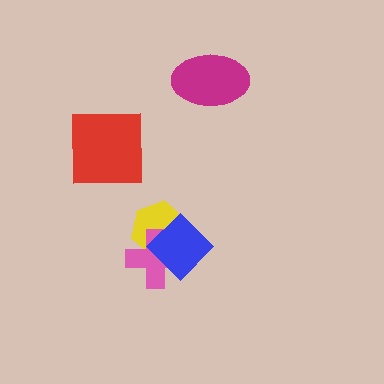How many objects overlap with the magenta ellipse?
0 objects overlap with the magenta ellipse.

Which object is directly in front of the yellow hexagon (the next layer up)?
The pink cross is directly in front of the yellow hexagon.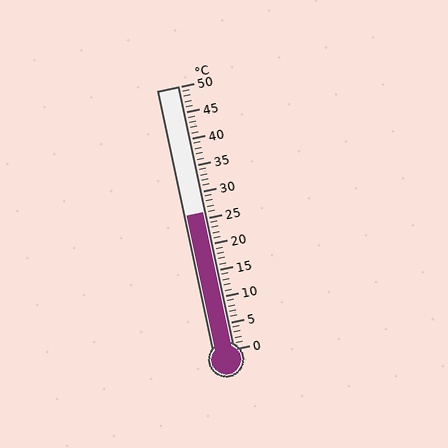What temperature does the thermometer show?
The thermometer shows approximately 26°C.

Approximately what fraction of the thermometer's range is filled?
The thermometer is filled to approximately 50% of its range.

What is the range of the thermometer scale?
The thermometer scale ranges from 0°C to 50°C.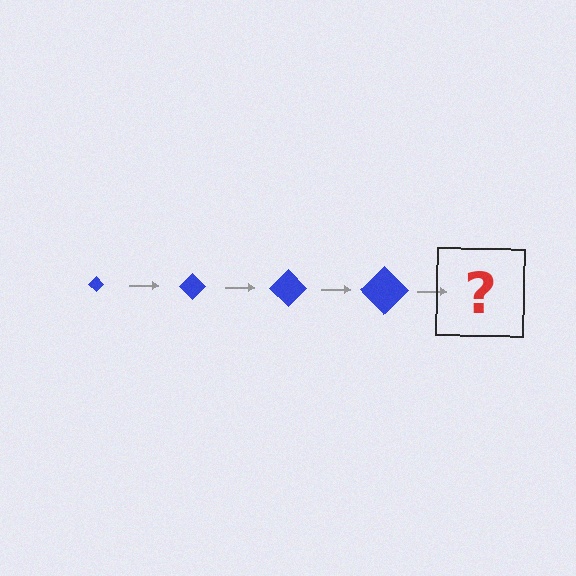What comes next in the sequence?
The next element should be a blue diamond, larger than the previous one.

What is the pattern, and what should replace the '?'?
The pattern is that the diamond gets progressively larger each step. The '?' should be a blue diamond, larger than the previous one.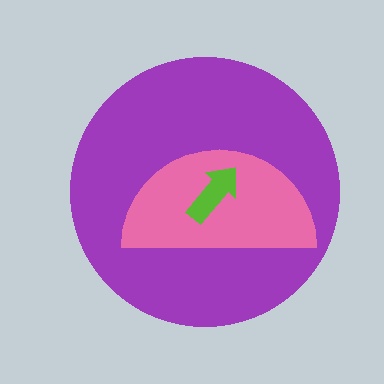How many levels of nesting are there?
3.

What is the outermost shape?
The purple circle.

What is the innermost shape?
The lime arrow.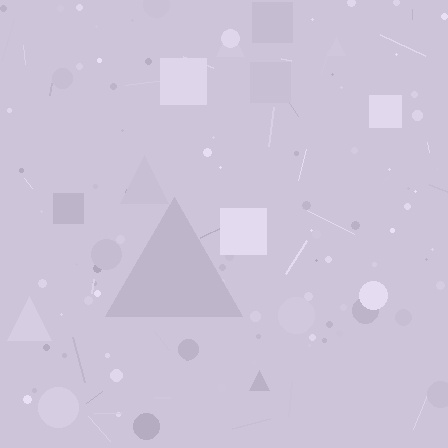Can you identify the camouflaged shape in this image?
The camouflaged shape is a triangle.